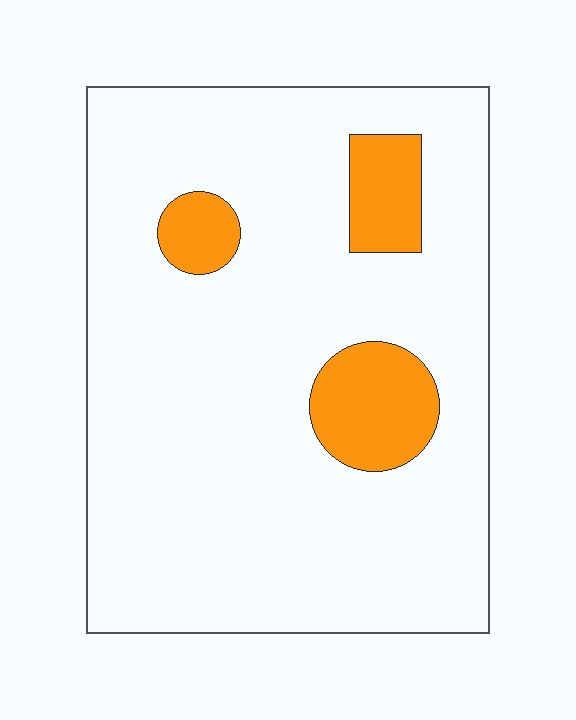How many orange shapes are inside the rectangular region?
3.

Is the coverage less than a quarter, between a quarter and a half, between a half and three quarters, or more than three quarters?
Less than a quarter.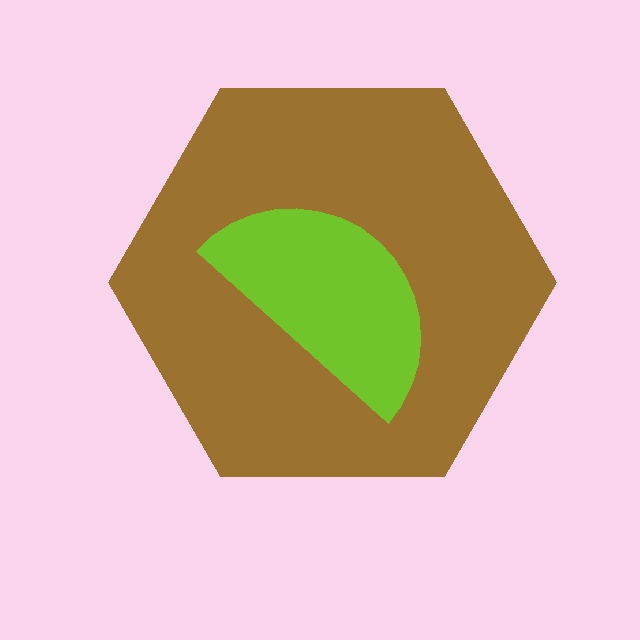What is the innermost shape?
The lime semicircle.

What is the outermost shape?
The brown hexagon.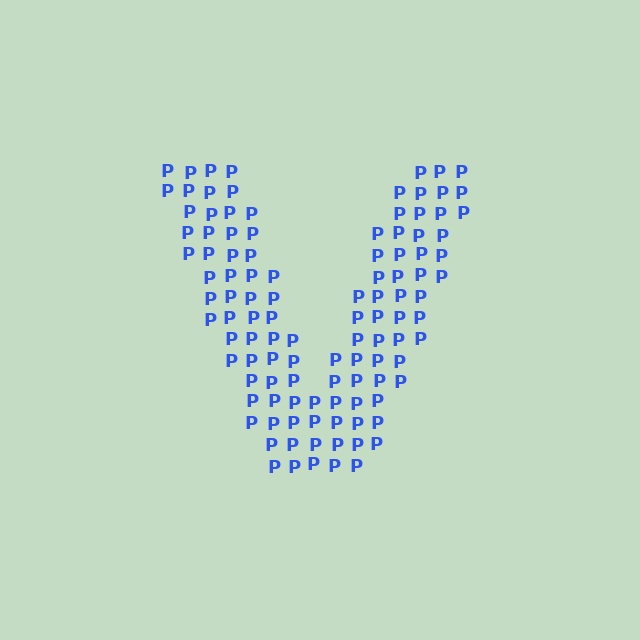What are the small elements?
The small elements are letter P's.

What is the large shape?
The large shape is the letter V.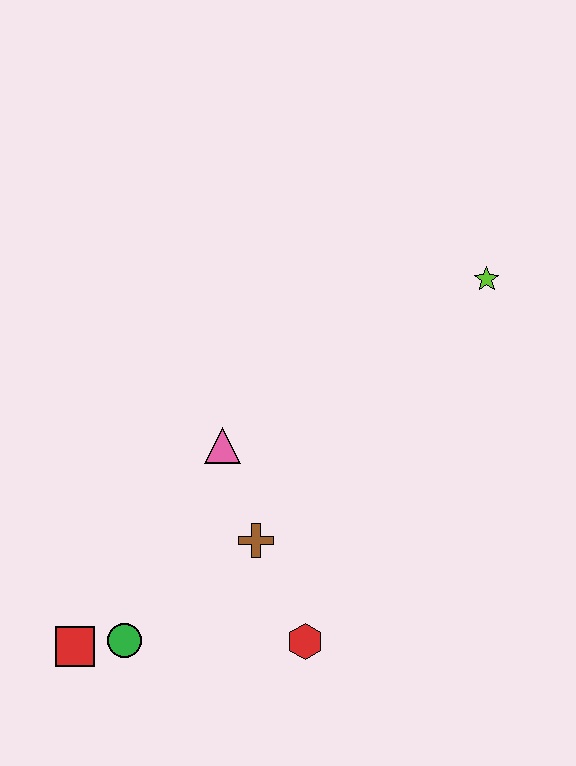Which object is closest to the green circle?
The red square is closest to the green circle.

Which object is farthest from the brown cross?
The lime star is farthest from the brown cross.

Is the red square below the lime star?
Yes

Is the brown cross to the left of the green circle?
No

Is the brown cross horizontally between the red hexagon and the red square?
Yes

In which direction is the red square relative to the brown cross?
The red square is to the left of the brown cross.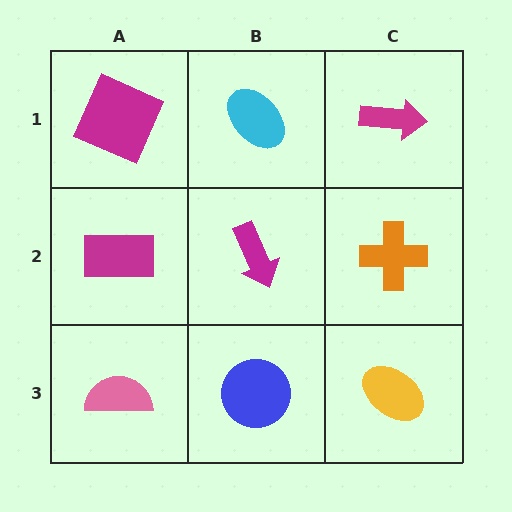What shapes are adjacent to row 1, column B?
A magenta arrow (row 2, column B), a magenta square (row 1, column A), a magenta arrow (row 1, column C).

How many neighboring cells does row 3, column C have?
2.